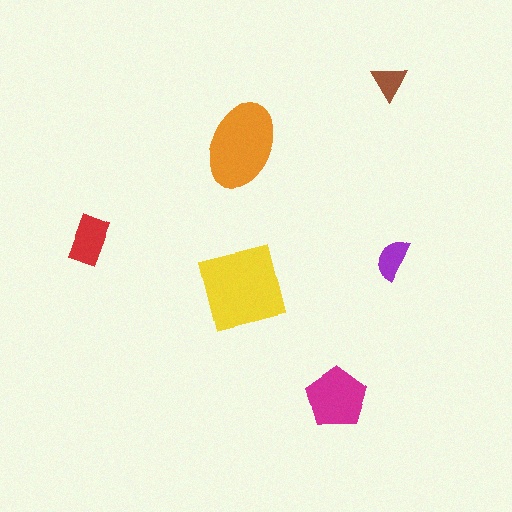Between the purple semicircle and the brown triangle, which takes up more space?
The purple semicircle.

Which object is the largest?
The yellow square.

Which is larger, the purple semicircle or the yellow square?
The yellow square.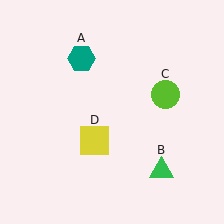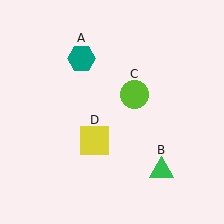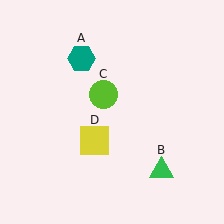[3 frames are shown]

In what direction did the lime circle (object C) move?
The lime circle (object C) moved left.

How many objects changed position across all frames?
1 object changed position: lime circle (object C).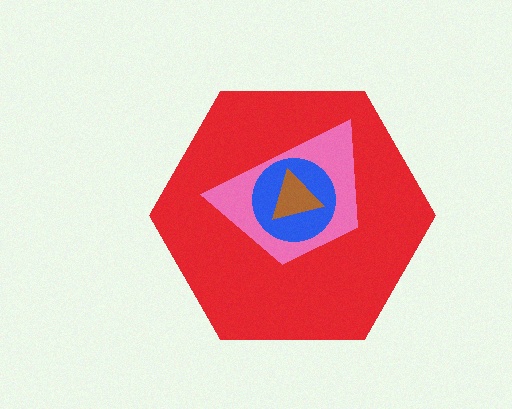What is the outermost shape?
The red hexagon.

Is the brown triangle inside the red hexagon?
Yes.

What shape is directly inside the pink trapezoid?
The blue circle.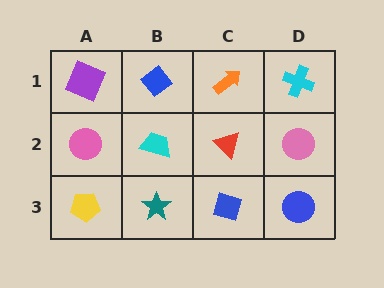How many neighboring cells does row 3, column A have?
2.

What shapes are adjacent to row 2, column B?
A blue diamond (row 1, column B), a teal star (row 3, column B), a pink circle (row 2, column A), a red triangle (row 2, column C).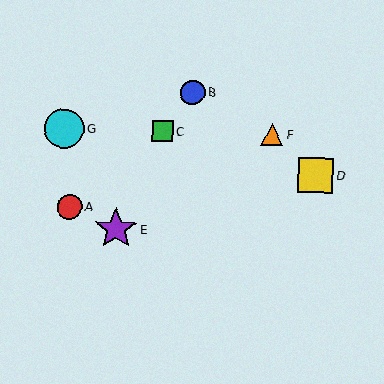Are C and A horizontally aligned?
No, C is at y≈131 and A is at y≈207.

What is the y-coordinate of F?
Object F is at y≈134.